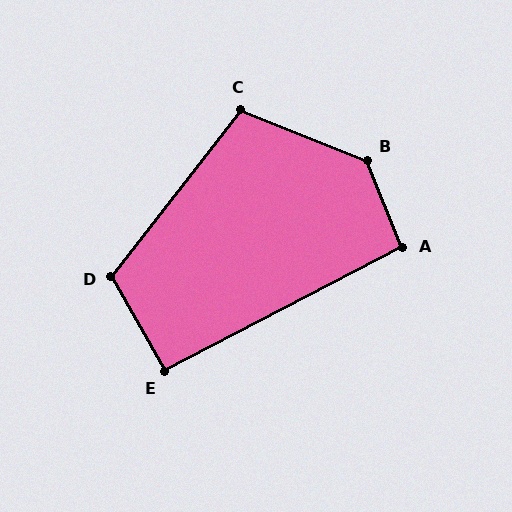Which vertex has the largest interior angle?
B, at approximately 134 degrees.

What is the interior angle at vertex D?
Approximately 112 degrees (obtuse).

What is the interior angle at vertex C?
Approximately 106 degrees (obtuse).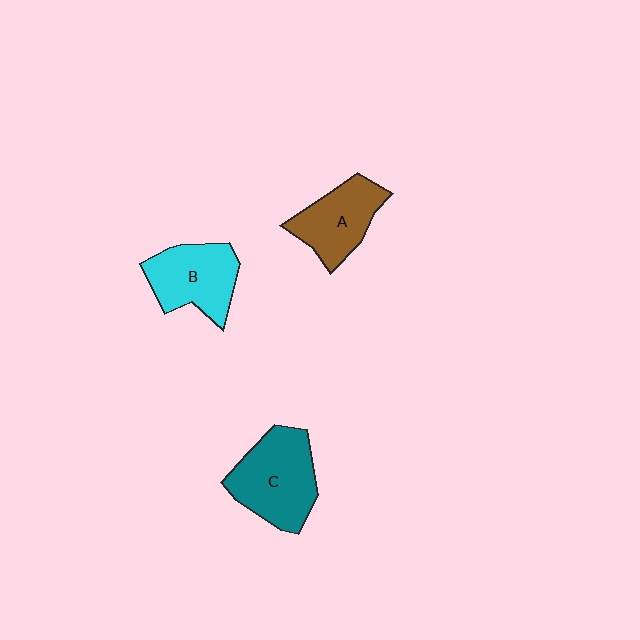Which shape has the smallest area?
Shape A (brown).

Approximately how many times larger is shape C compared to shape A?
Approximately 1.3 times.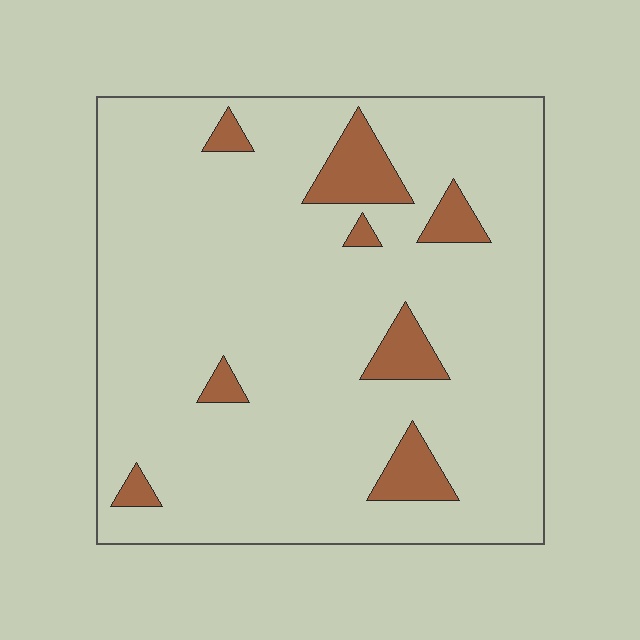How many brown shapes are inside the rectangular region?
8.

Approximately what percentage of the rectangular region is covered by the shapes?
Approximately 10%.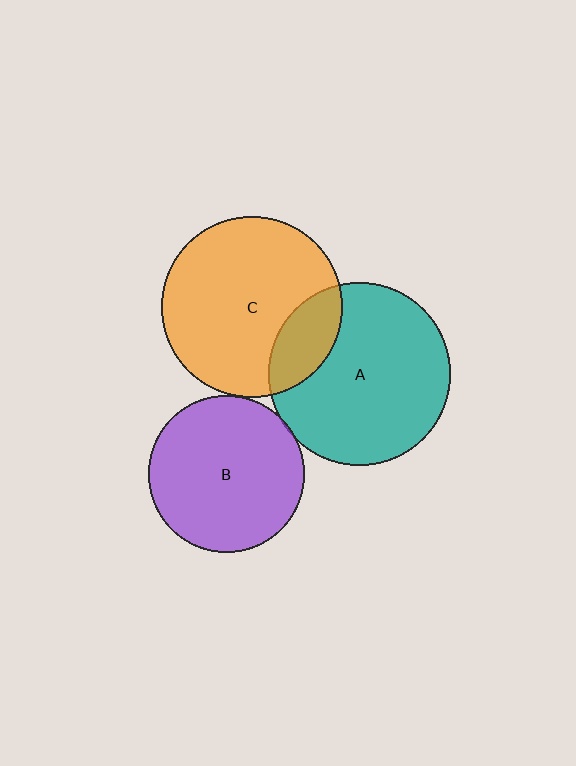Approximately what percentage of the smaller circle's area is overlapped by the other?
Approximately 20%.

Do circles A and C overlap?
Yes.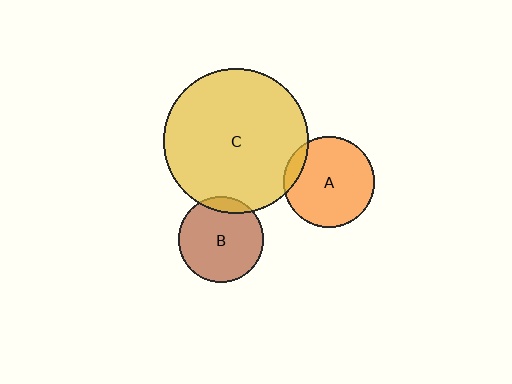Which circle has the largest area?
Circle C (yellow).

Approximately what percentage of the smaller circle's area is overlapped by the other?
Approximately 10%.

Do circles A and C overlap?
Yes.